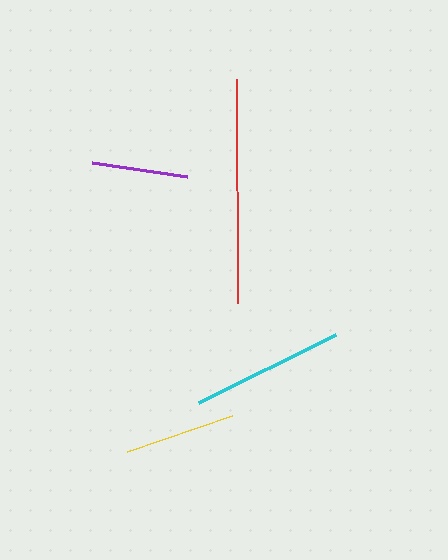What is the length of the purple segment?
The purple segment is approximately 96 pixels long.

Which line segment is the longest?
The red line is the longest at approximately 224 pixels.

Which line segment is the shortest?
The purple line is the shortest at approximately 96 pixels.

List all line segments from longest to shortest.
From longest to shortest: red, cyan, yellow, purple.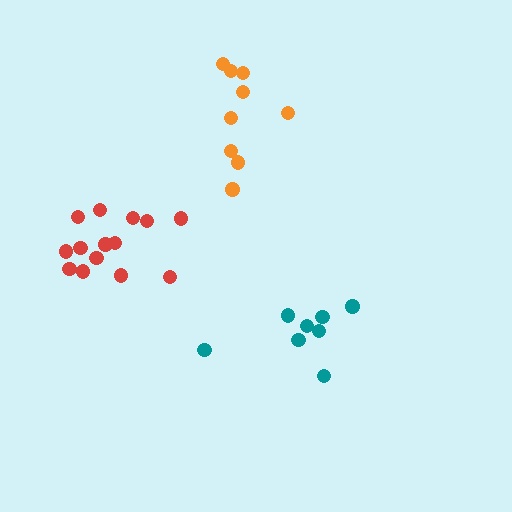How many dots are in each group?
Group 1: 8 dots, Group 2: 9 dots, Group 3: 14 dots (31 total).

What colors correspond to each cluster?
The clusters are colored: teal, orange, red.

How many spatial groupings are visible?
There are 3 spatial groupings.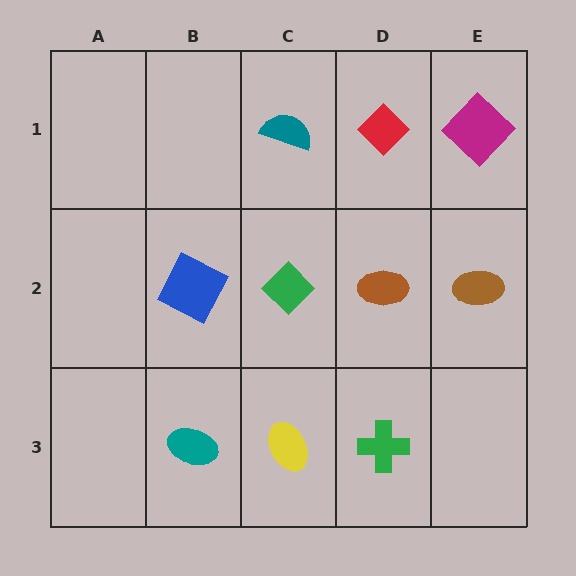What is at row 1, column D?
A red diamond.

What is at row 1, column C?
A teal semicircle.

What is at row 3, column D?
A green cross.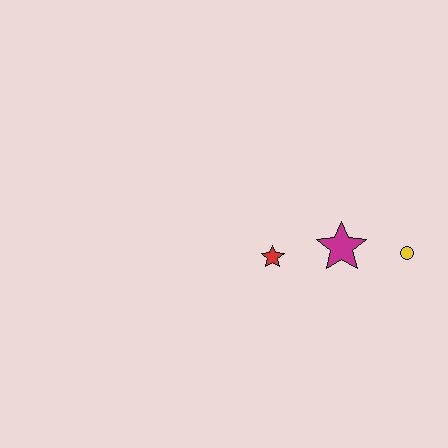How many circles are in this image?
There is 1 circle.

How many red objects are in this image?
There is 1 red object.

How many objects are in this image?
There are 3 objects.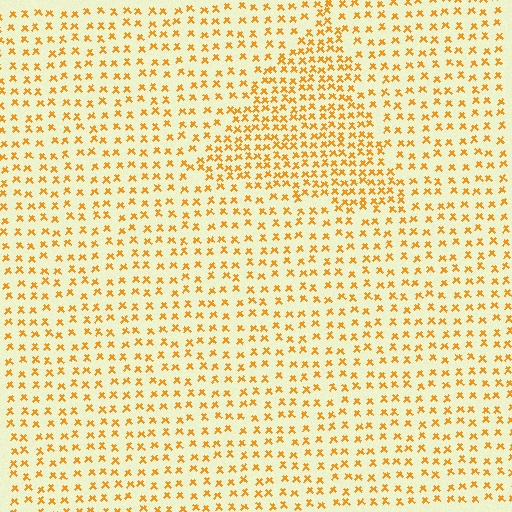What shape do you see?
I see a triangle.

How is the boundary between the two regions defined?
The boundary is defined by a change in element density (approximately 1.8x ratio). All elements are the same color, size, and shape.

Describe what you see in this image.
The image contains small orange elements arranged at two different densities. A triangle-shaped region is visible where the elements are more densely packed than the surrounding area.